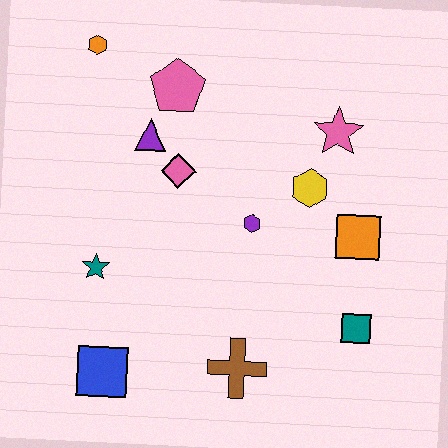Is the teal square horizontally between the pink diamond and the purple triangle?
No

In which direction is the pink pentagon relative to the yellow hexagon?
The pink pentagon is to the left of the yellow hexagon.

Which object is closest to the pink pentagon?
The purple triangle is closest to the pink pentagon.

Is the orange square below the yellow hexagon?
Yes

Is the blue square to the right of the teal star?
Yes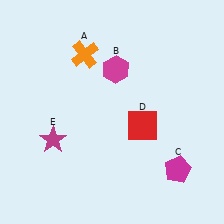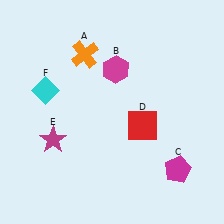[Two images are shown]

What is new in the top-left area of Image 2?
A cyan diamond (F) was added in the top-left area of Image 2.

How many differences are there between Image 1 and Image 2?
There is 1 difference between the two images.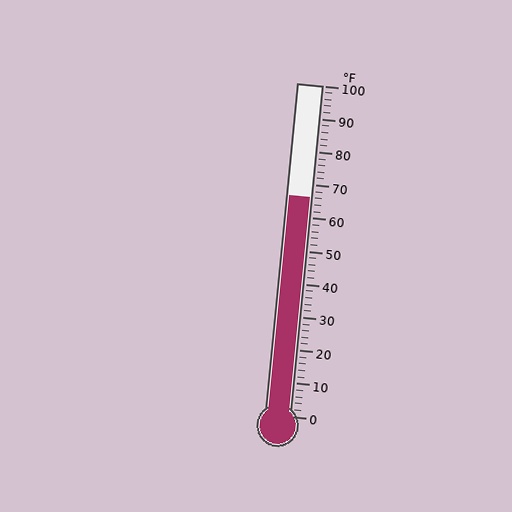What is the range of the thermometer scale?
The thermometer scale ranges from 0°F to 100°F.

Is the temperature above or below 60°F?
The temperature is above 60°F.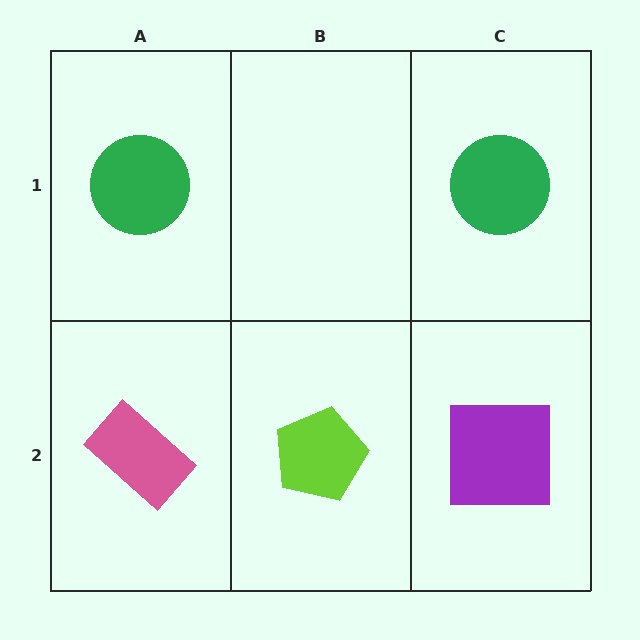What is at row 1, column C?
A green circle.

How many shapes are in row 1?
2 shapes.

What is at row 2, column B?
A lime pentagon.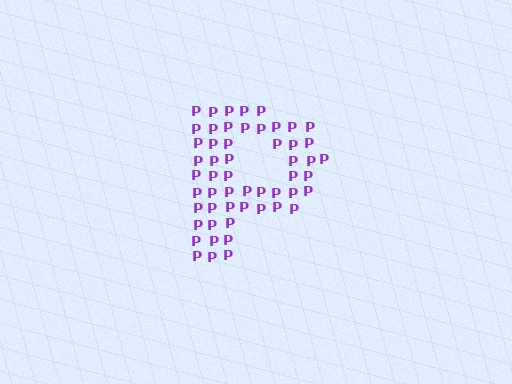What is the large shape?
The large shape is the letter P.